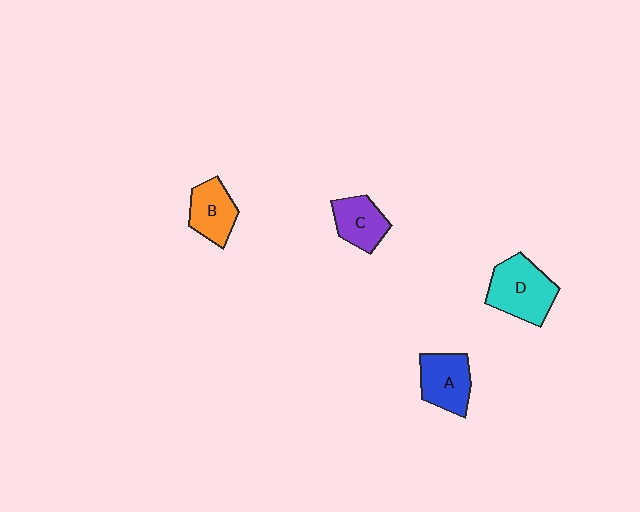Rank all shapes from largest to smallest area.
From largest to smallest: D (cyan), A (blue), B (orange), C (purple).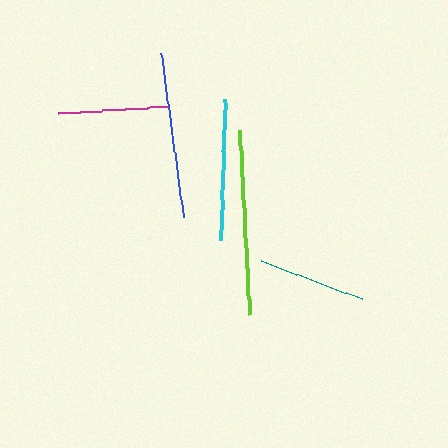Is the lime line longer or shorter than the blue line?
The lime line is longer than the blue line.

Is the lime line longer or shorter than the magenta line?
The lime line is longer than the magenta line.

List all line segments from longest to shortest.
From longest to shortest: lime, blue, cyan, magenta, teal.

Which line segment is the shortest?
The teal line is the shortest at approximately 108 pixels.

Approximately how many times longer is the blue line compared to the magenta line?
The blue line is approximately 1.5 times the length of the magenta line.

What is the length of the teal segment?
The teal segment is approximately 108 pixels long.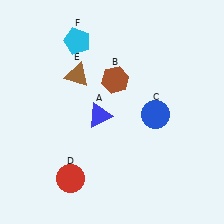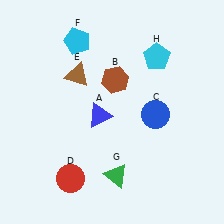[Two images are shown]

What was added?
A green triangle (G), a cyan pentagon (H) were added in Image 2.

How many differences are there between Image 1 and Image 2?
There are 2 differences between the two images.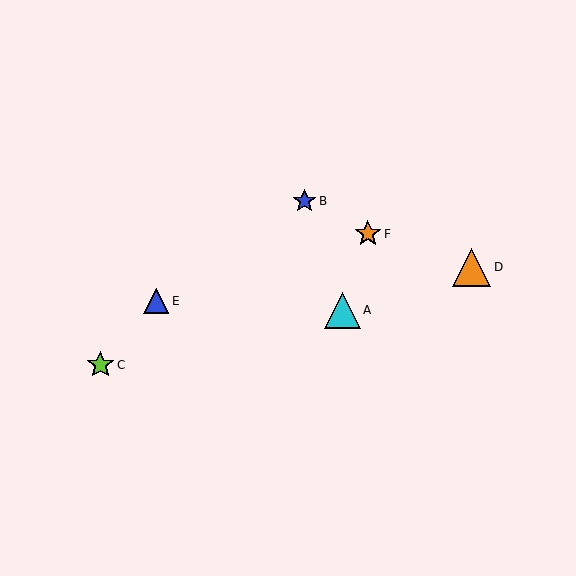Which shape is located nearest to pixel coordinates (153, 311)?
The blue triangle (labeled E) at (156, 301) is nearest to that location.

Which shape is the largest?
The orange triangle (labeled D) is the largest.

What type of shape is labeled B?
Shape B is a blue star.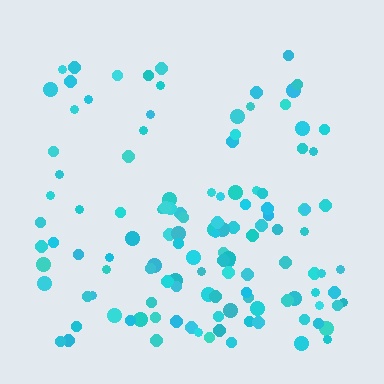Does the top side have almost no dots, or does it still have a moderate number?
Still a moderate number, just noticeably fewer than the bottom.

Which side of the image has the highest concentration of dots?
The bottom.